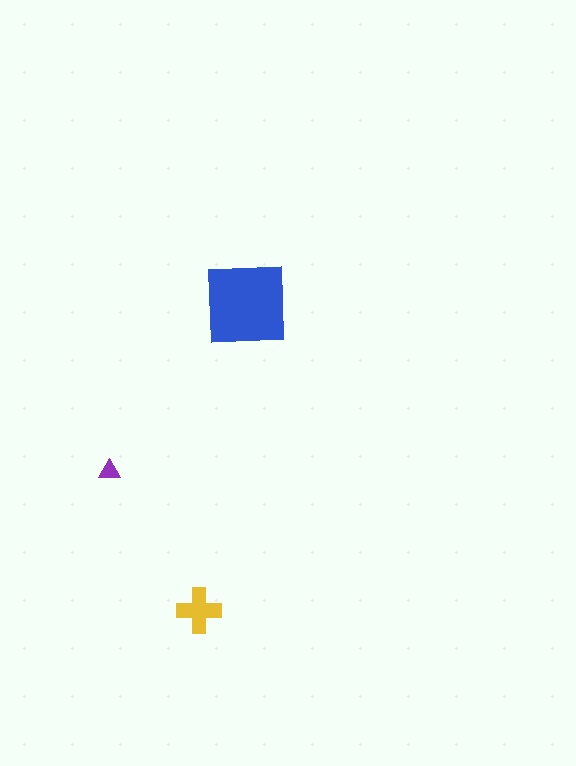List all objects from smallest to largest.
The purple triangle, the yellow cross, the blue square.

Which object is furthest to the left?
The purple triangle is leftmost.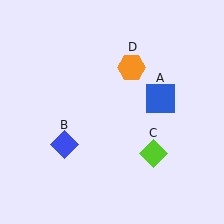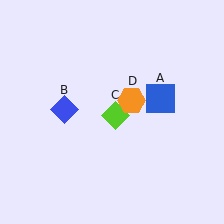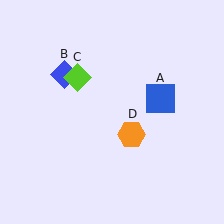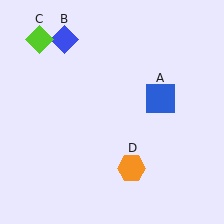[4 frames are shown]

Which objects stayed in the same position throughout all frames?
Blue square (object A) remained stationary.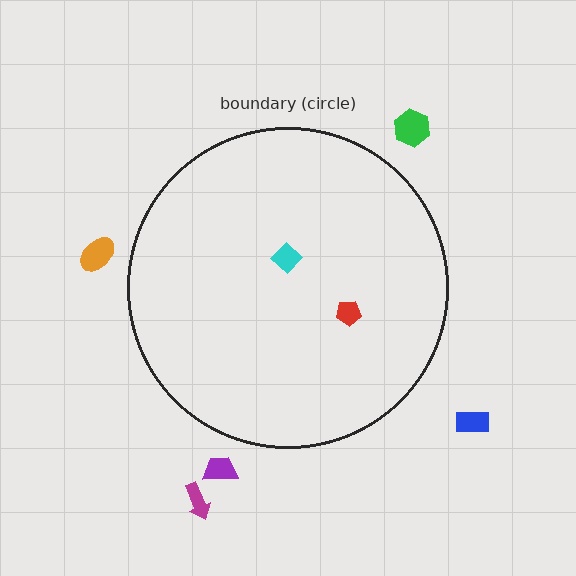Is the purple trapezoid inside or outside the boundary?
Outside.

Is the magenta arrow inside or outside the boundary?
Outside.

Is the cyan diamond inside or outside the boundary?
Inside.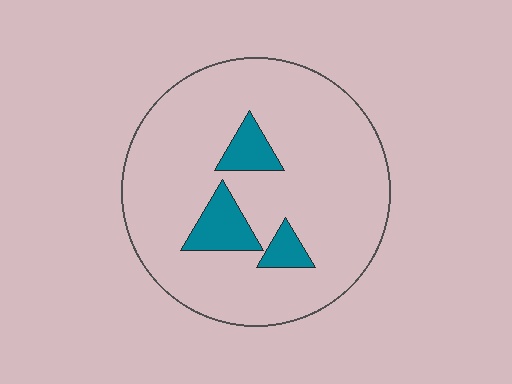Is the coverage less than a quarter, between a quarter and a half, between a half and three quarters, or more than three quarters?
Less than a quarter.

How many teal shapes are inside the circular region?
3.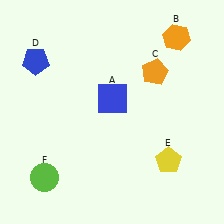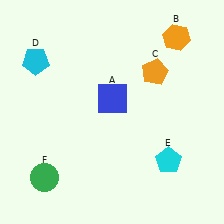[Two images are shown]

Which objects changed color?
D changed from blue to cyan. E changed from yellow to cyan. F changed from lime to green.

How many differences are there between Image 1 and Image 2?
There are 3 differences between the two images.